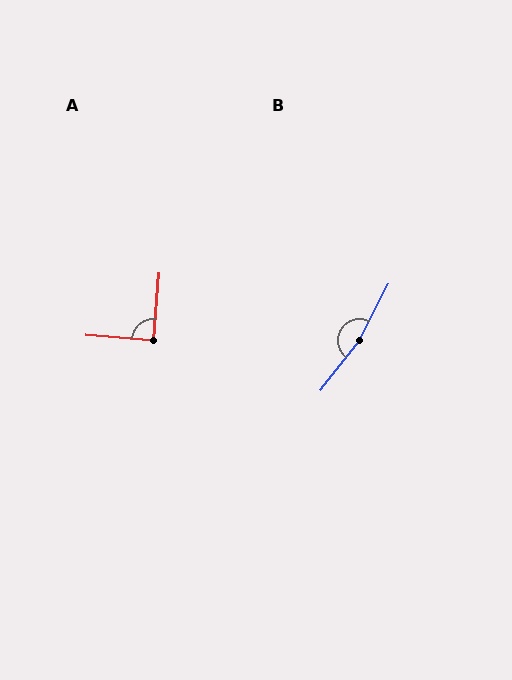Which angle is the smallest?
A, at approximately 90 degrees.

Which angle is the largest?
B, at approximately 170 degrees.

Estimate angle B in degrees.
Approximately 170 degrees.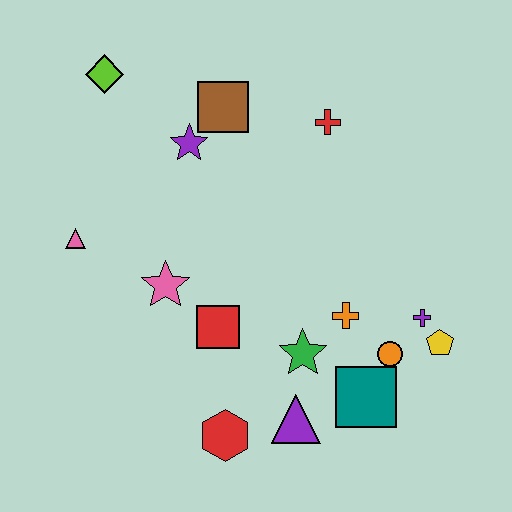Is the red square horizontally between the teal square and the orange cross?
No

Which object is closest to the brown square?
The purple star is closest to the brown square.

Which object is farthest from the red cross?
The red hexagon is farthest from the red cross.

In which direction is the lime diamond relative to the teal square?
The lime diamond is above the teal square.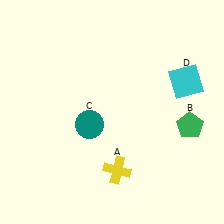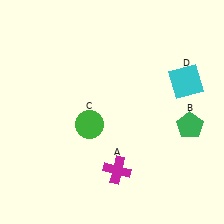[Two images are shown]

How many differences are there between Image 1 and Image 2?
There are 2 differences between the two images.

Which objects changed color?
A changed from yellow to magenta. C changed from teal to green.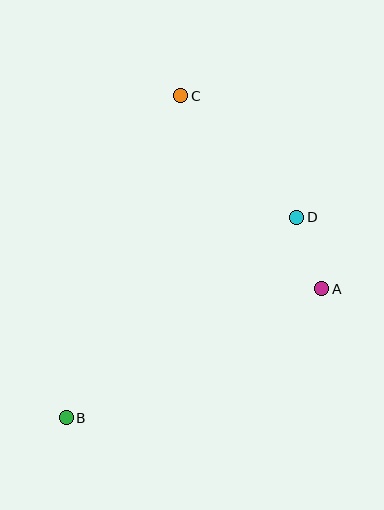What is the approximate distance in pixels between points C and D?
The distance between C and D is approximately 168 pixels.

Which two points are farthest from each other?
Points B and C are farthest from each other.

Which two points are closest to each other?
Points A and D are closest to each other.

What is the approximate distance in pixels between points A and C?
The distance between A and C is approximately 239 pixels.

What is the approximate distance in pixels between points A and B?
The distance between A and B is approximately 286 pixels.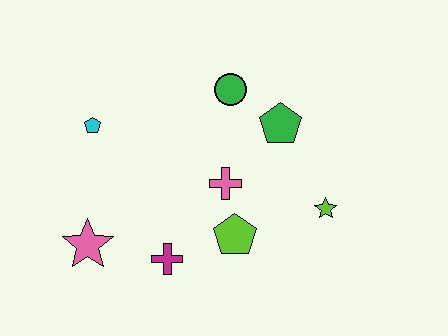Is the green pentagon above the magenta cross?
Yes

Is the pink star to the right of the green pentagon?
No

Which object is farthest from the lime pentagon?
The cyan pentagon is farthest from the lime pentagon.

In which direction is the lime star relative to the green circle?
The lime star is below the green circle.